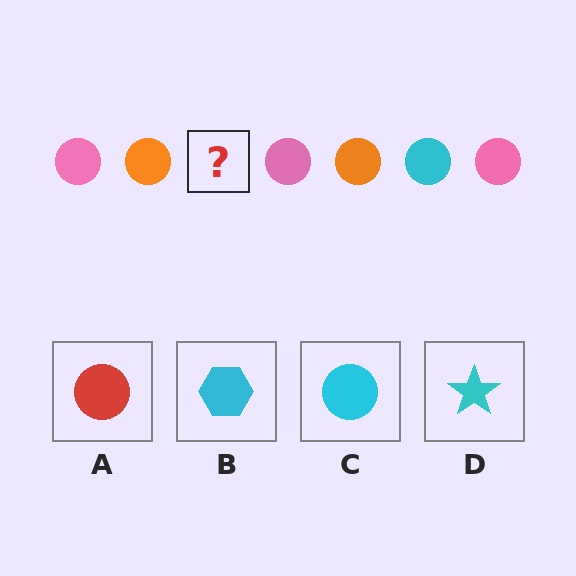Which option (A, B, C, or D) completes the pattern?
C.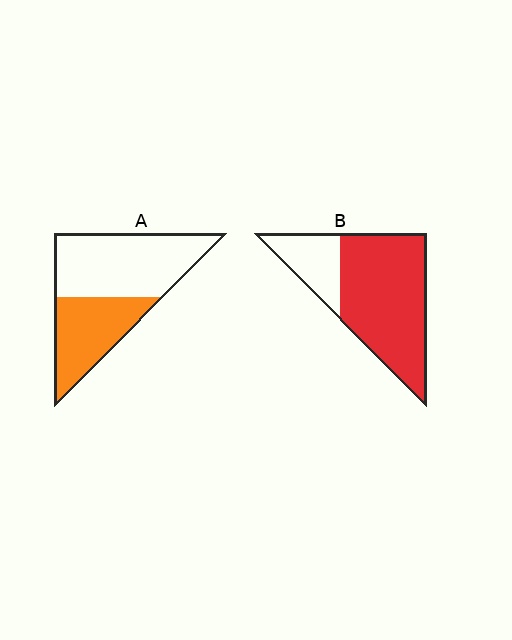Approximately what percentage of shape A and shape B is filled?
A is approximately 40% and B is approximately 75%.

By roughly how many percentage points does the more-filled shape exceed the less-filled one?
By roughly 35 percentage points (B over A).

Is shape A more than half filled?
No.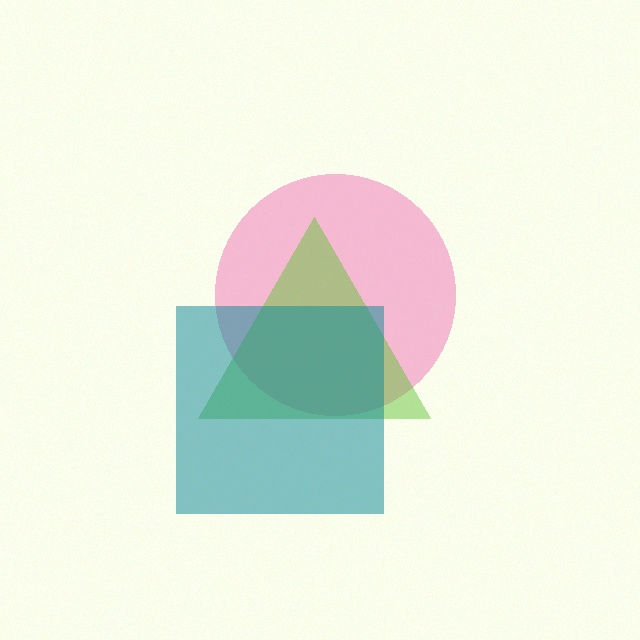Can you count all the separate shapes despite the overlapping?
Yes, there are 3 separate shapes.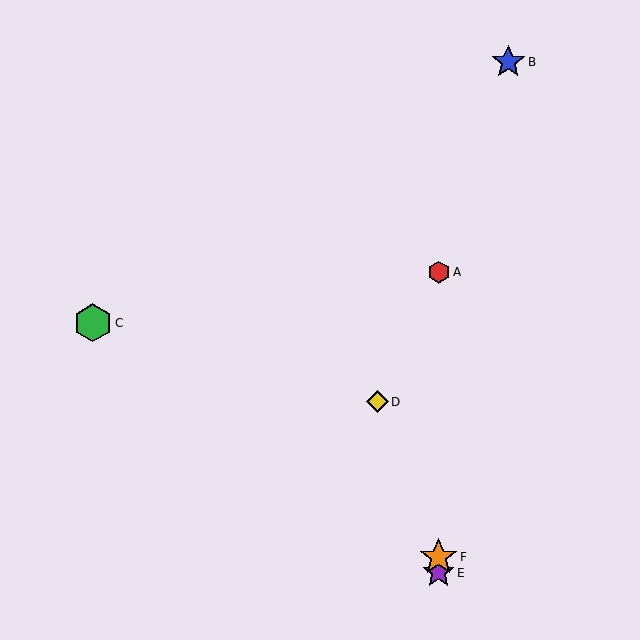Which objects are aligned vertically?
Objects A, E, F are aligned vertically.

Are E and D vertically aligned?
No, E is at x≈439 and D is at x≈378.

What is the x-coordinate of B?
Object B is at x≈508.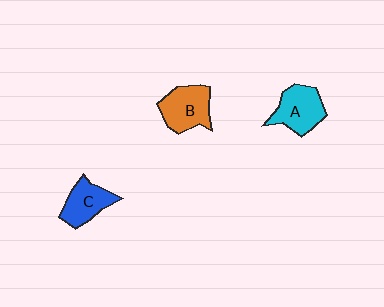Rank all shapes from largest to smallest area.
From largest to smallest: B (orange), A (cyan), C (blue).